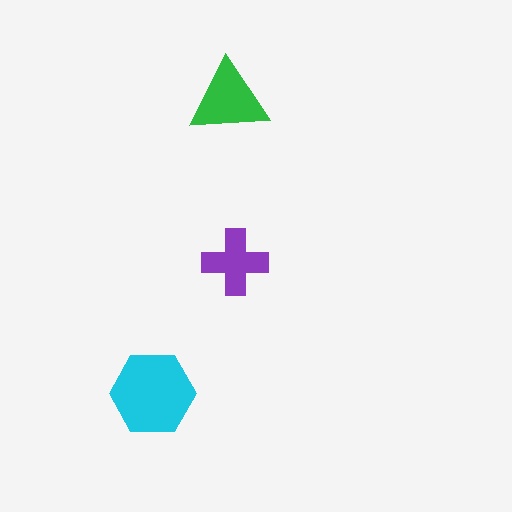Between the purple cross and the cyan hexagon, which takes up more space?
The cyan hexagon.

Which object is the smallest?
The purple cross.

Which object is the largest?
The cyan hexagon.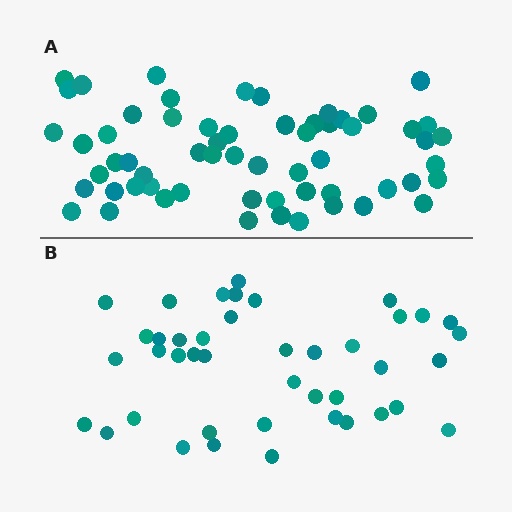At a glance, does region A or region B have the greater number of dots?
Region A (the top region) has more dots.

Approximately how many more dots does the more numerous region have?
Region A has approximately 20 more dots than region B.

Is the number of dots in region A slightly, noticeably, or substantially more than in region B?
Region A has noticeably more, but not dramatically so. The ratio is roughly 1.4 to 1.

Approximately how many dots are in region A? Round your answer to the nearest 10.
About 60 dots.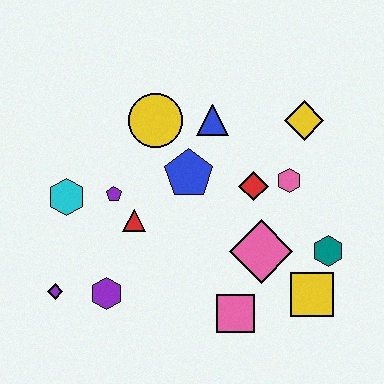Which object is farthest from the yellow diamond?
The purple diamond is farthest from the yellow diamond.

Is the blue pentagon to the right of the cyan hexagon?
Yes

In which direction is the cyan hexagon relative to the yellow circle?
The cyan hexagon is to the left of the yellow circle.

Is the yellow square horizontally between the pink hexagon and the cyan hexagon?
No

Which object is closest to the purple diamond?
The purple hexagon is closest to the purple diamond.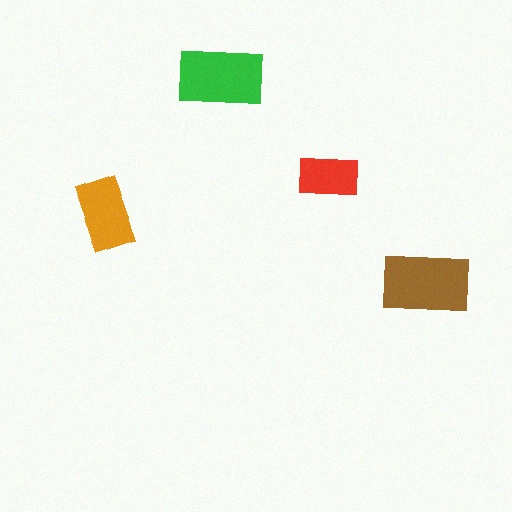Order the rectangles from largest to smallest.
the brown one, the green one, the orange one, the red one.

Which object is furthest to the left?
The orange rectangle is leftmost.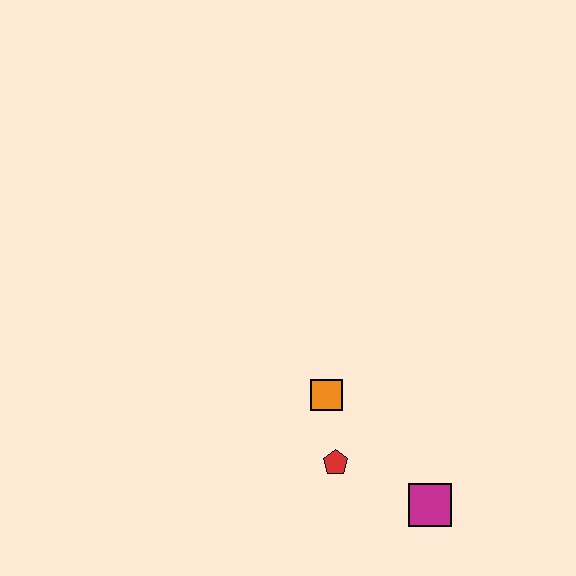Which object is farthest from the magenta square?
The orange square is farthest from the magenta square.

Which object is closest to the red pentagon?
The orange square is closest to the red pentagon.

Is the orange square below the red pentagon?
No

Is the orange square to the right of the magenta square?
No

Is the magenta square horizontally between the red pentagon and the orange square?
No